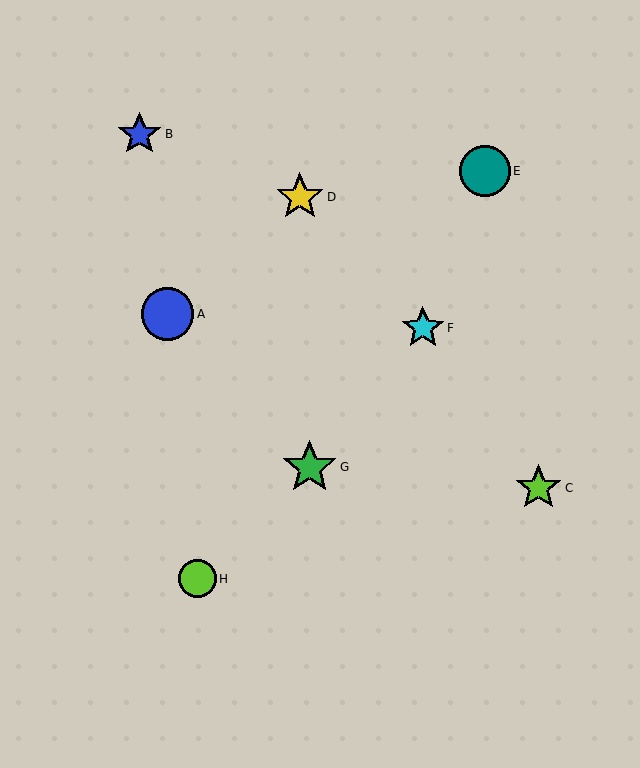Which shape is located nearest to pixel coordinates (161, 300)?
The blue circle (labeled A) at (167, 314) is nearest to that location.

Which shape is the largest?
The green star (labeled G) is the largest.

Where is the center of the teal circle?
The center of the teal circle is at (485, 171).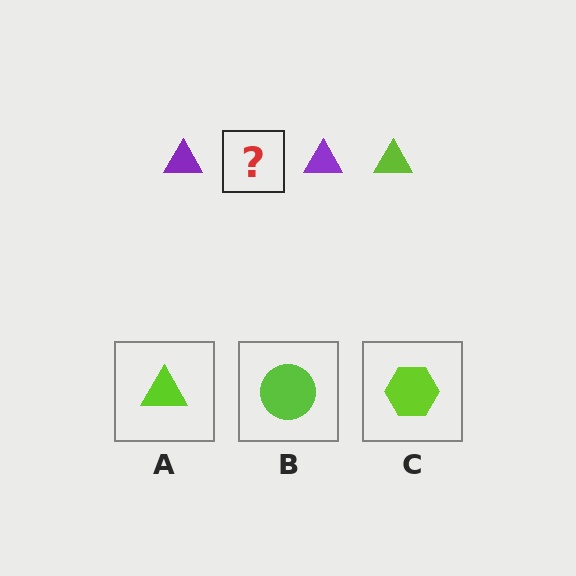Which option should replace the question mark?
Option A.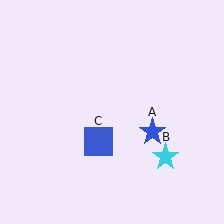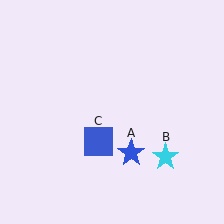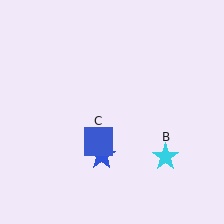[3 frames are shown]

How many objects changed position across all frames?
1 object changed position: blue star (object A).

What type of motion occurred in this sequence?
The blue star (object A) rotated clockwise around the center of the scene.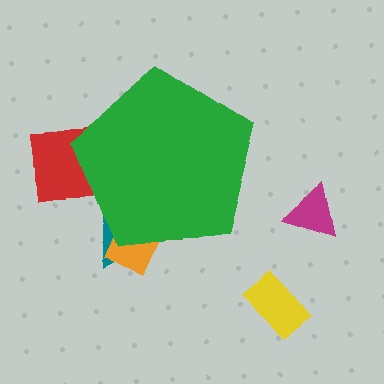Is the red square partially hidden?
Yes, the red square is partially hidden behind the green pentagon.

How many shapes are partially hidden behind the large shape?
3 shapes are partially hidden.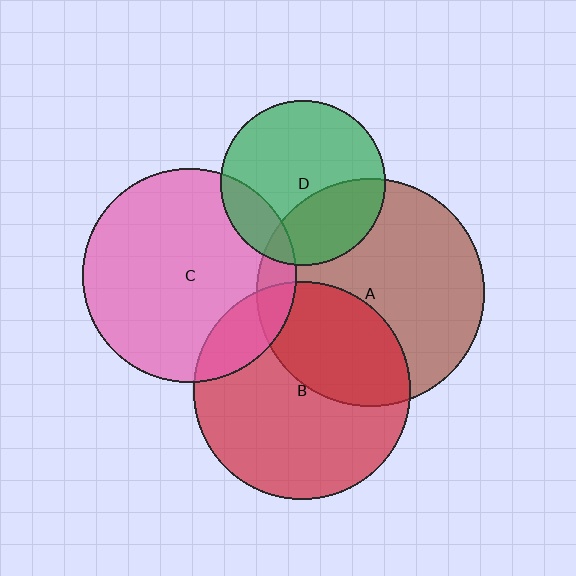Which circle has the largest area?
Circle A (brown).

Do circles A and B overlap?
Yes.